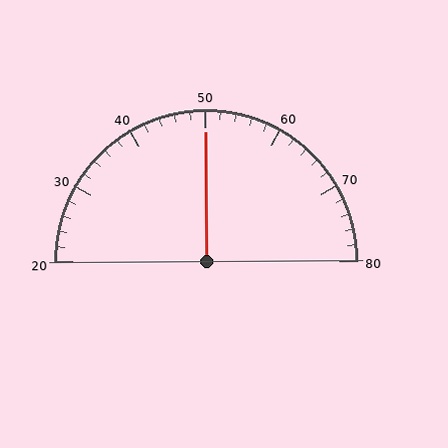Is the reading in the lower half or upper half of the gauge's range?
The reading is in the upper half of the range (20 to 80).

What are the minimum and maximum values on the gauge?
The gauge ranges from 20 to 80.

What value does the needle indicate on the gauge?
The needle indicates approximately 50.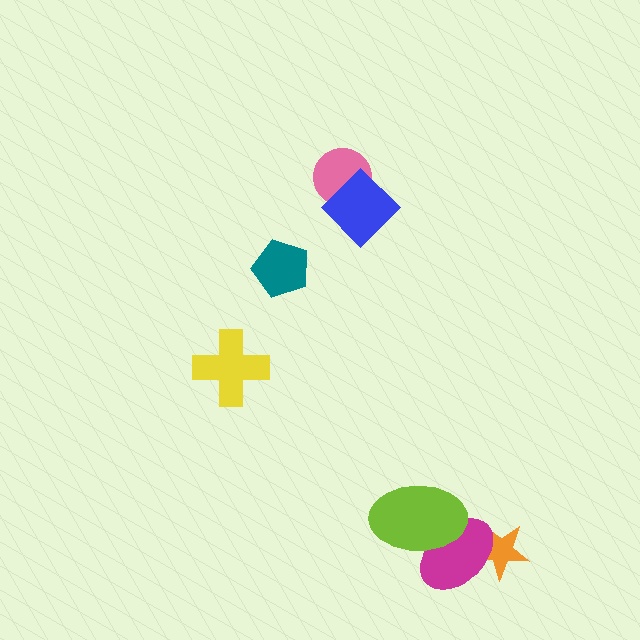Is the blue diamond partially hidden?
No, no other shape covers it.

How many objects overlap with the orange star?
1 object overlaps with the orange star.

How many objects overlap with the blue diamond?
1 object overlaps with the blue diamond.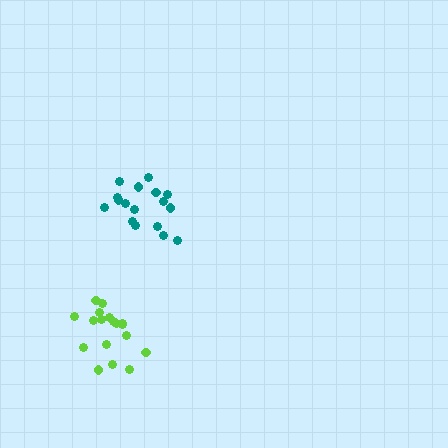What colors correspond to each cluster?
The clusters are colored: teal, lime.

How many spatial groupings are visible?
There are 2 spatial groupings.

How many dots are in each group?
Group 1: 17 dots, Group 2: 18 dots (35 total).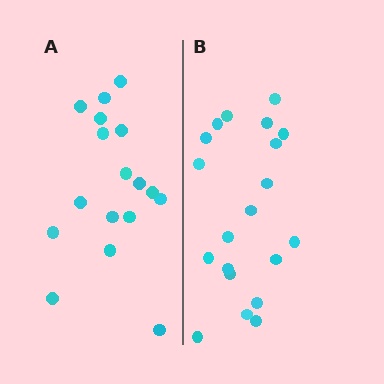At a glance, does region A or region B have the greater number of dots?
Region B (the right region) has more dots.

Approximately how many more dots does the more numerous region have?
Region B has just a few more — roughly 2 or 3 more dots than region A.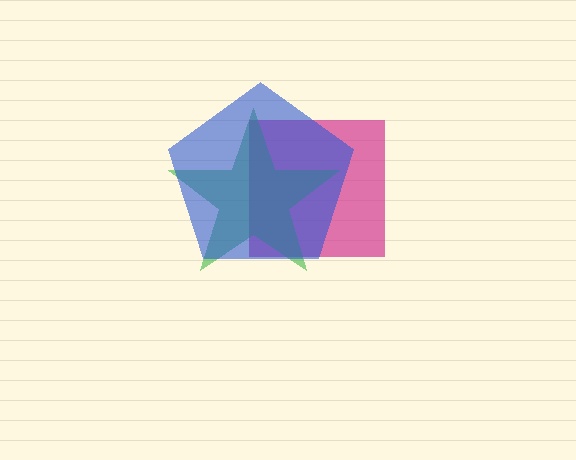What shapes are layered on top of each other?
The layered shapes are: a magenta square, a green star, a blue pentagon.